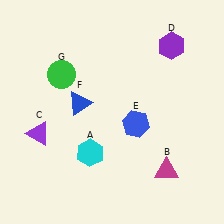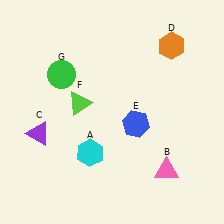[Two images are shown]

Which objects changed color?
B changed from magenta to pink. D changed from purple to orange. F changed from blue to lime.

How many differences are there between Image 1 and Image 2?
There are 3 differences between the two images.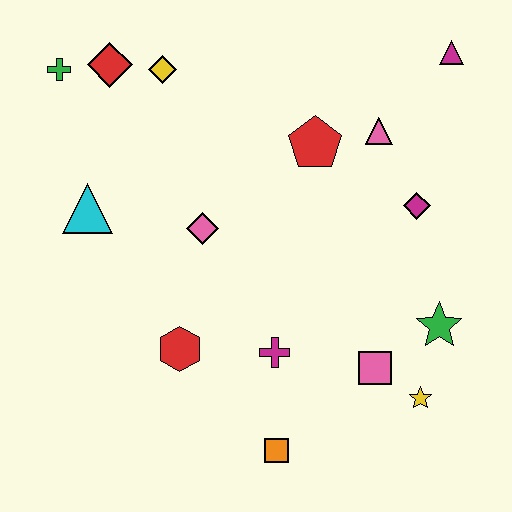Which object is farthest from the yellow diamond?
The yellow star is farthest from the yellow diamond.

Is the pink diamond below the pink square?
No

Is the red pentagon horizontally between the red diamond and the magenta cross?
No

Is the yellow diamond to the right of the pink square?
No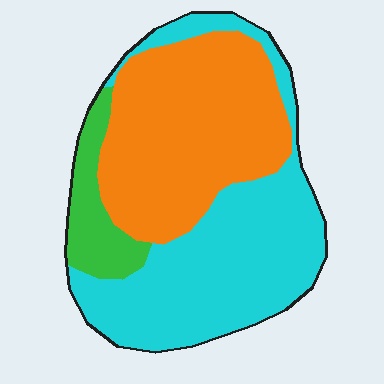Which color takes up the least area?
Green, at roughly 10%.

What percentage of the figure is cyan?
Cyan takes up about one half (1/2) of the figure.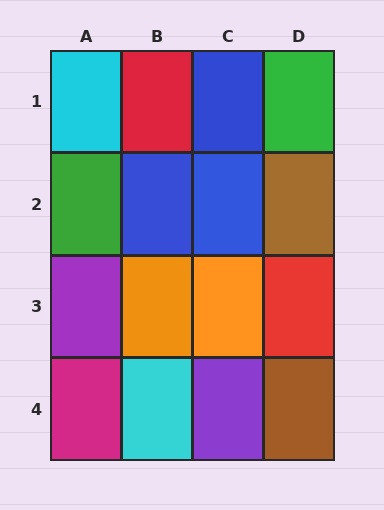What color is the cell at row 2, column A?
Green.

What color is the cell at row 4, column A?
Magenta.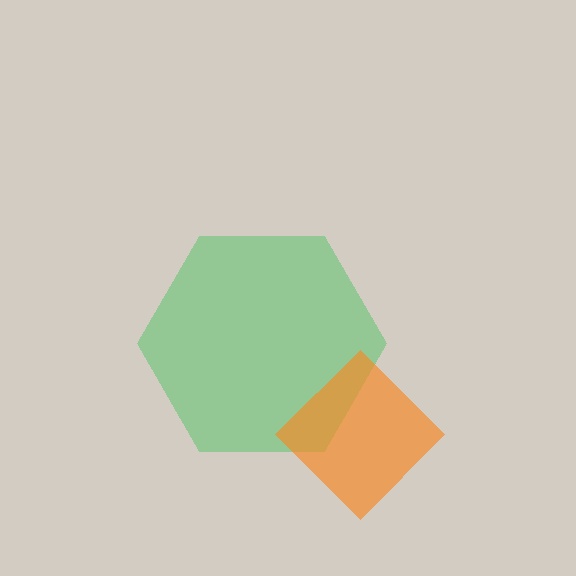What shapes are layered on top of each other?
The layered shapes are: a green hexagon, an orange diamond.